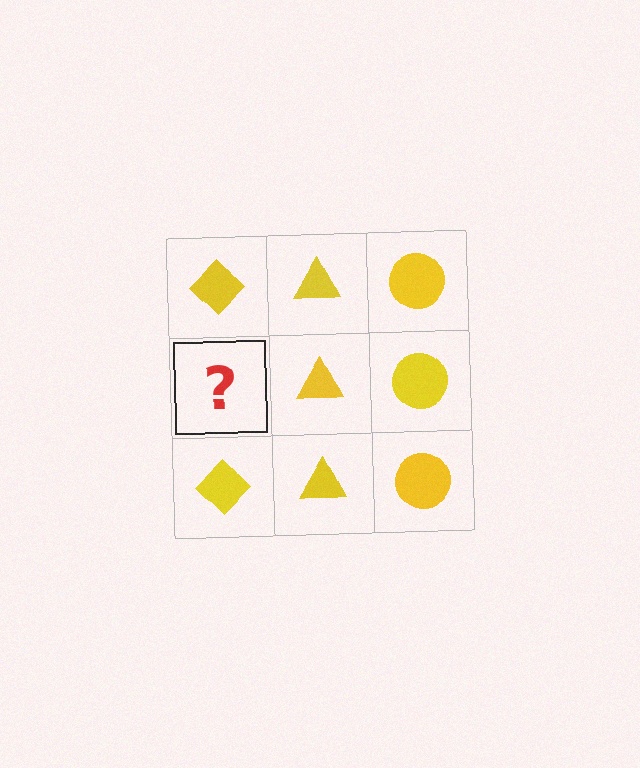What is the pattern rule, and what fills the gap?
The rule is that each column has a consistent shape. The gap should be filled with a yellow diamond.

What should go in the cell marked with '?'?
The missing cell should contain a yellow diamond.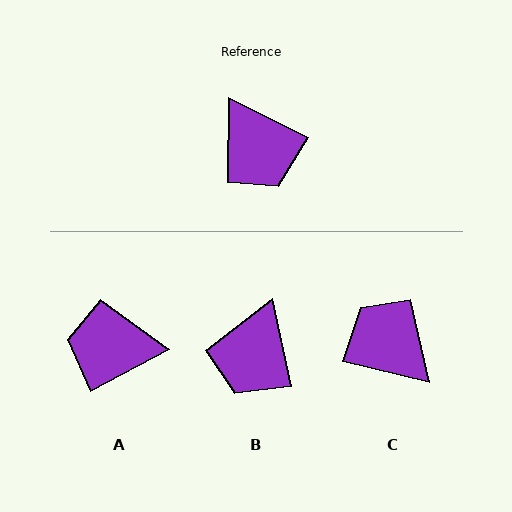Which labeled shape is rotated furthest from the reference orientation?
C, about 167 degrees away.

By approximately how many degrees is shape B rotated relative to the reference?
Approximately 51 degrees clockwise.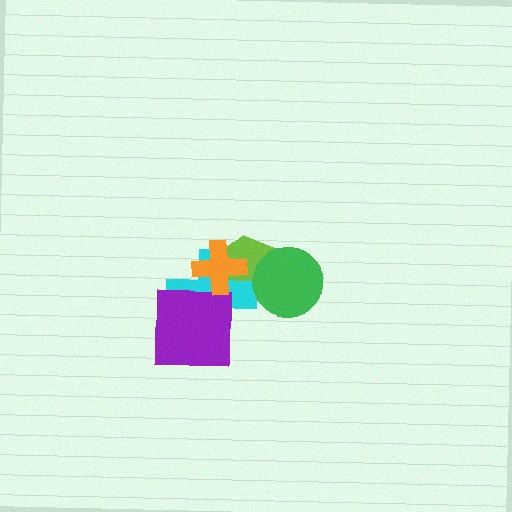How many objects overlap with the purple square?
1 object overlaps with the purple square.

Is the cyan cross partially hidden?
Yes, it is partially covered by another shape.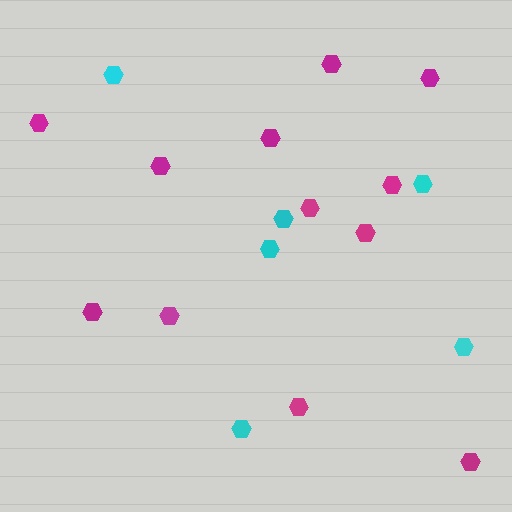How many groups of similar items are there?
There are 2 groups: one group of cyan hexagons (6) and one group of magenta hexagons (12).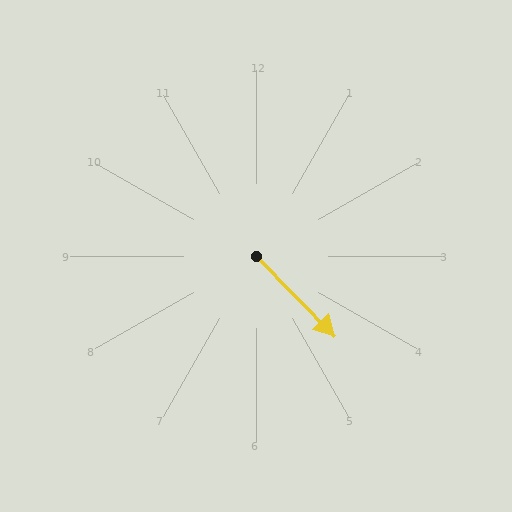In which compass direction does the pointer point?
Southeast.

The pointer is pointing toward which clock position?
Roughly 5 o'clock.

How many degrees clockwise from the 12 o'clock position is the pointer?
Approximately 136 degrees.